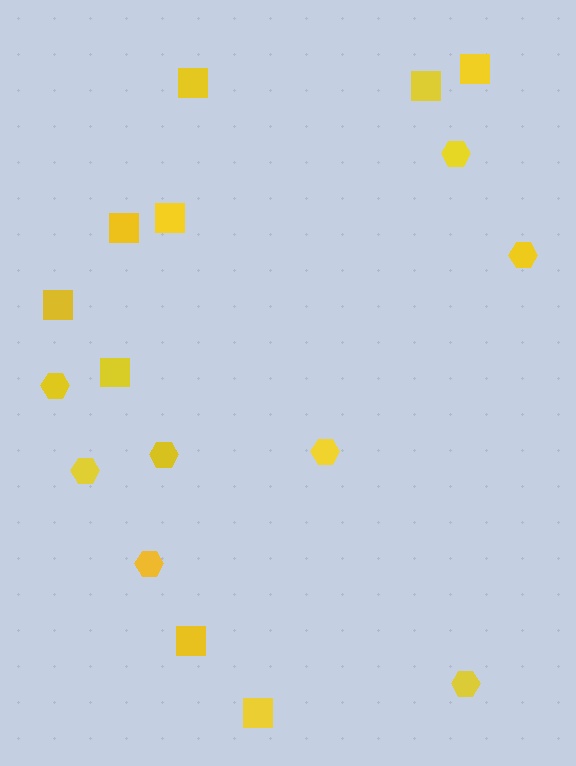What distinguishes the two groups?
There are 2 groups: one group of squares (9) and one group of hexagons (8).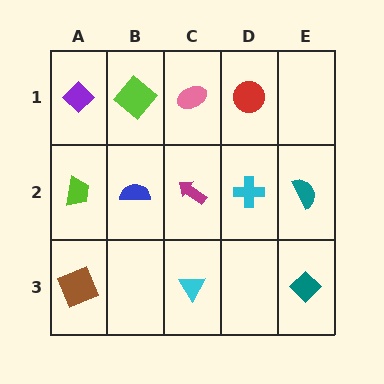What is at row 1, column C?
A pink ellipse.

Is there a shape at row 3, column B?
No, that cell is empty.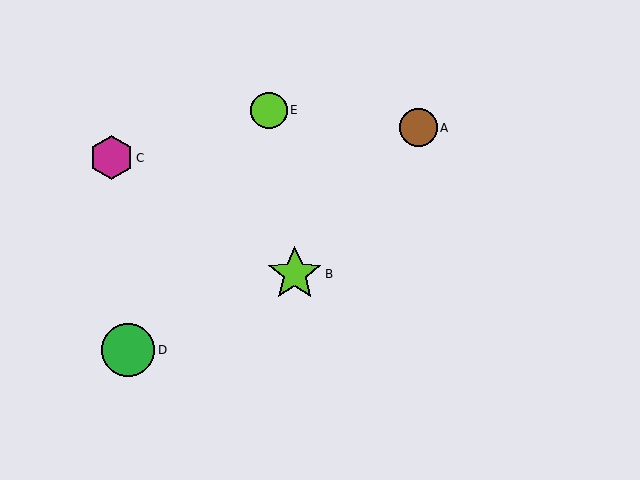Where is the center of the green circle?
The center of the green circle is at (128, 350).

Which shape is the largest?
The lime star (labeled B) is the largest.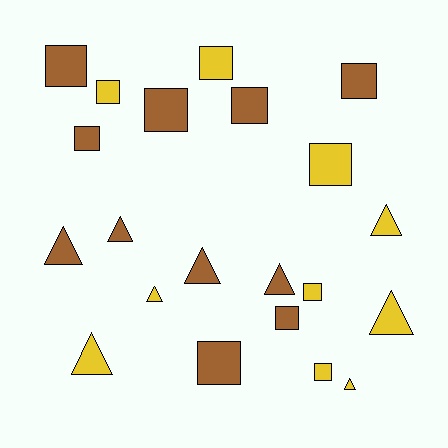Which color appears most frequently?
Brown, with 11 objects.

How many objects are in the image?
There are 21 objects.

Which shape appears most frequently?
Square, with 12 objects.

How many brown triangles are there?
There are 4 brown triangles.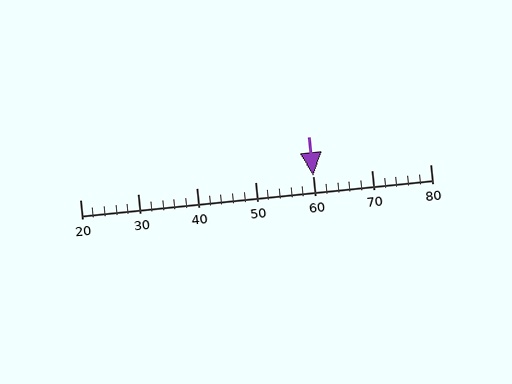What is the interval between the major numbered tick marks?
The major tick marks are spaced 10 units apart.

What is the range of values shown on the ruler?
The ruler shows values from 20 to 80.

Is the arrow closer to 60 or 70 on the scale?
The arrow is closer to 60.